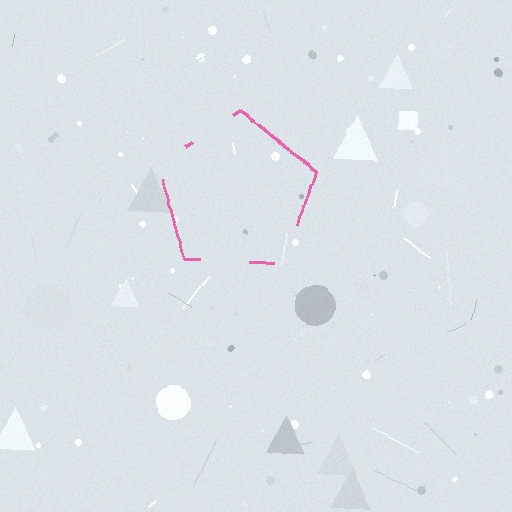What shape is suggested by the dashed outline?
The dashed outline suggests a pentagon.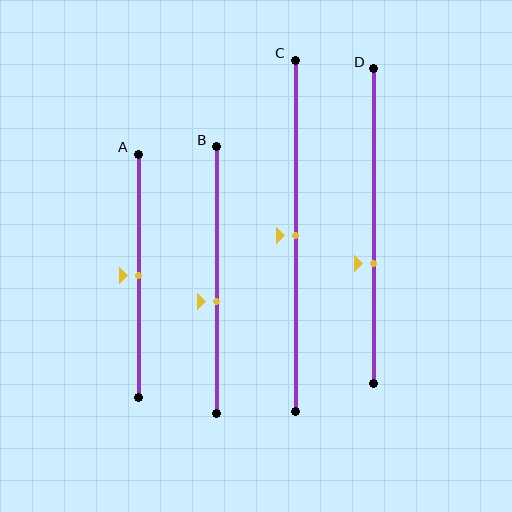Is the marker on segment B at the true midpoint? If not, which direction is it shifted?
No, the marker on segment B is shifted downward by about 8% of the segment length.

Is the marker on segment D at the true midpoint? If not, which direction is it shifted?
No, the marker on segment D is shifted downward by about 12% of the segment length.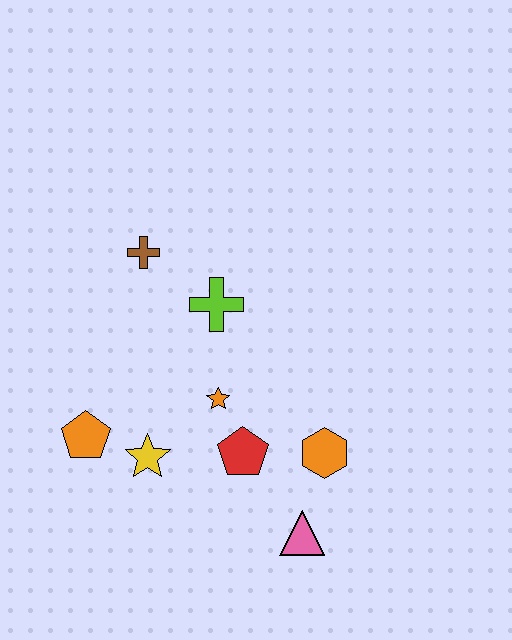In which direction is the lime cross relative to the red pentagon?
The lime cross is above the red pentagon.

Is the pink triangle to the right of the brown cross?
Yes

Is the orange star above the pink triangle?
Yes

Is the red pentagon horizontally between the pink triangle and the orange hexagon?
No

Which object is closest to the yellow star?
The orange pentagon is closest to the yellow star.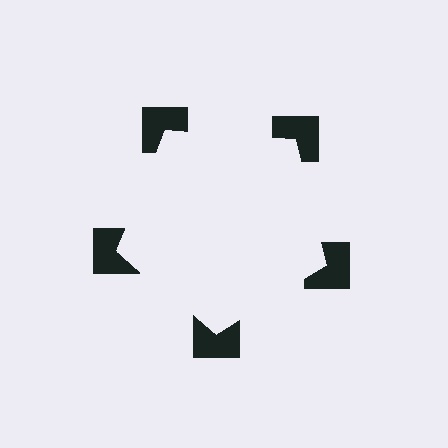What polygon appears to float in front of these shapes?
An illusory pentagon — its edges are inferred from the aligned wedge cuts in the notched squares, not physically drawn.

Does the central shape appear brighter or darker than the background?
It typically appears slightly brighter than the background, even though no actual brightness change is drawn.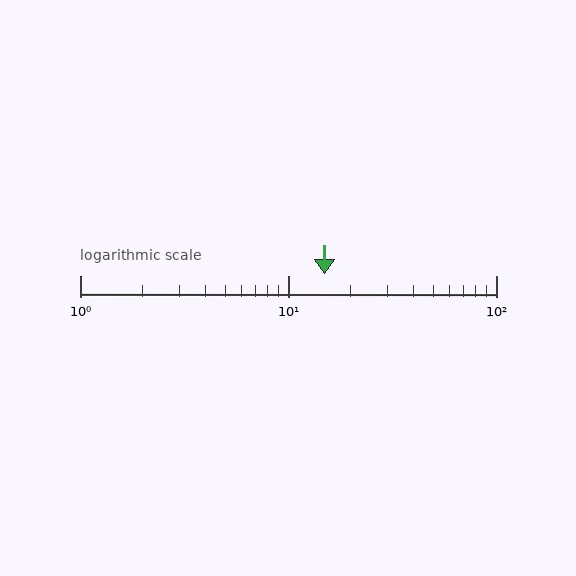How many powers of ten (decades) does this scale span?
The scale spans 2 decades, from 1 to 100.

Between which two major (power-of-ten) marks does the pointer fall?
The pointer is between 10 and 100.